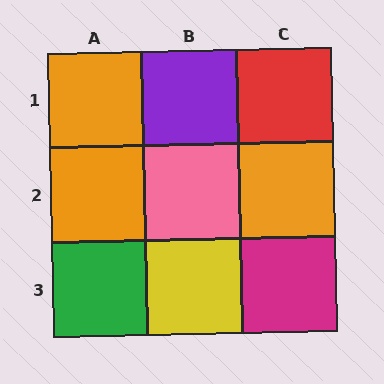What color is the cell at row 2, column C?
Orange.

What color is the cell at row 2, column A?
Orange.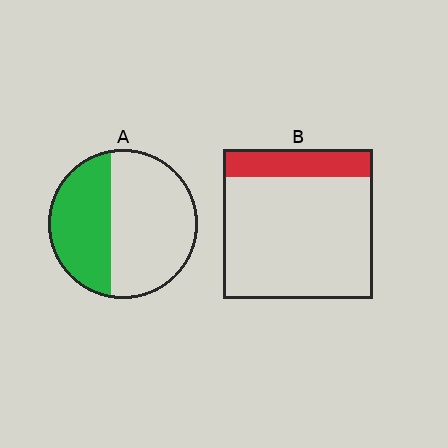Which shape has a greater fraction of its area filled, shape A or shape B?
Shape A.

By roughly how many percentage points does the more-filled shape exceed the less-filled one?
By roughly 20 percentage points (A over B).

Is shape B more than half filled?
No.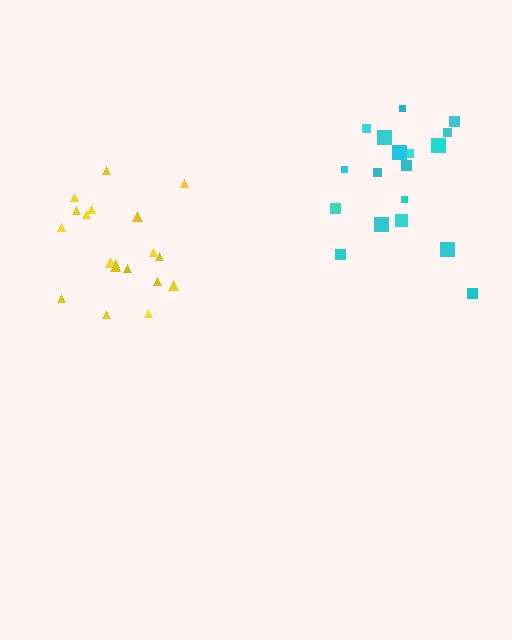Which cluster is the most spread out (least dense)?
Cyan.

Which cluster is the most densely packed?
Yellow.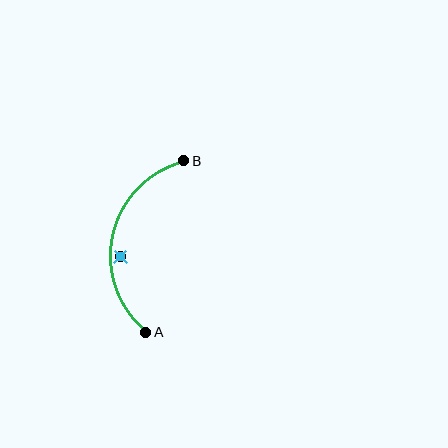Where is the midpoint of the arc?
The arc midpoint is the point on the curve farthest from the straight line joining A and B. It sits to the left of that line.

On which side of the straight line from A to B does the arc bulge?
The arc bulges to the left of the straight line connecting A and B.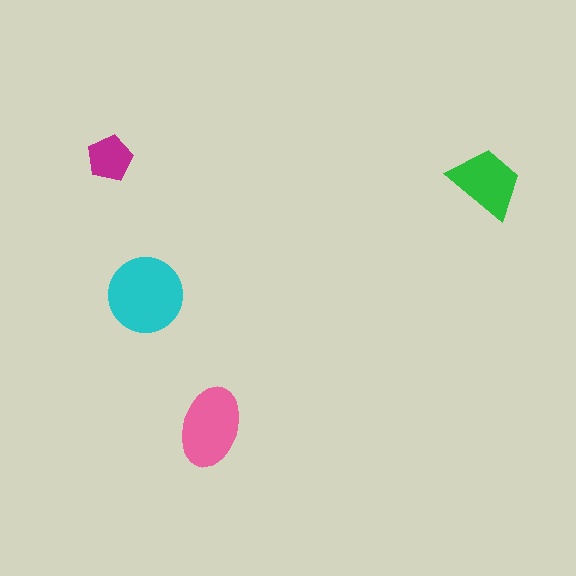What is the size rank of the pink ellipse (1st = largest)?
2nd.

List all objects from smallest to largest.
The magenta pentagon, the green trapezoid, the pink ellipse, the cyan circle.